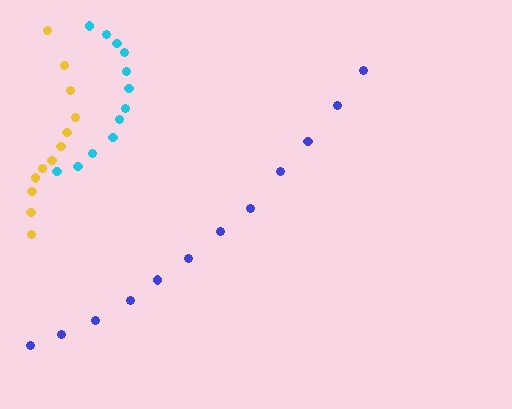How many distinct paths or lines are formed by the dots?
There are 3 distinct paths.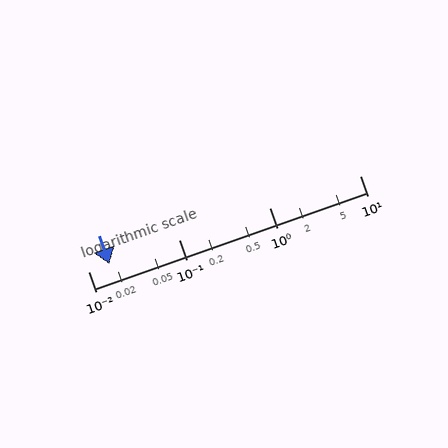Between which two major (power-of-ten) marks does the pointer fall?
The pointer is between 0.01 and 0.1.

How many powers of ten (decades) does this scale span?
The scale spans 3 decades, from 0.01 to 10.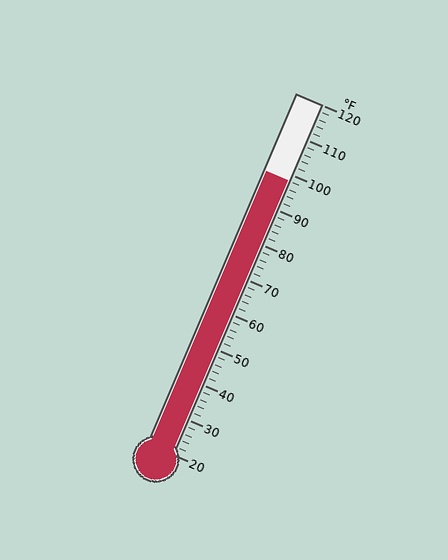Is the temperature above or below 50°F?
The temperature is above 50°F.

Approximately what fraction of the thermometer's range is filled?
The thermometer is filled to approximately 80% of its range.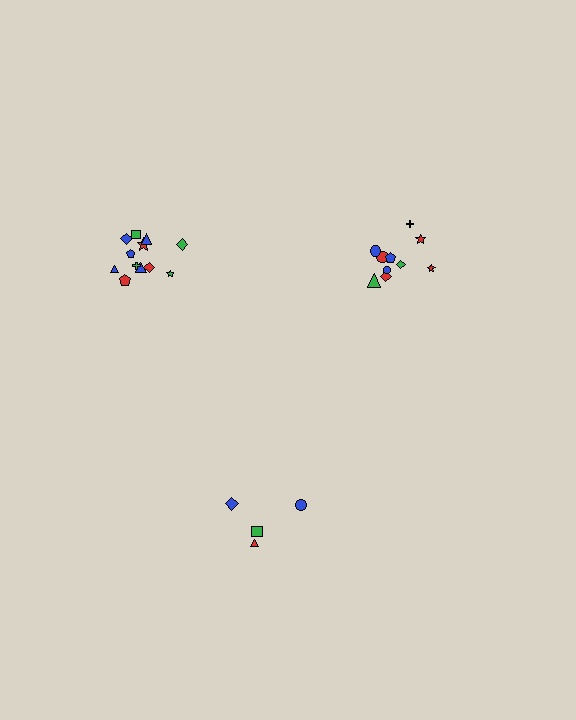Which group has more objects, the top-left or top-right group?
The top-left group.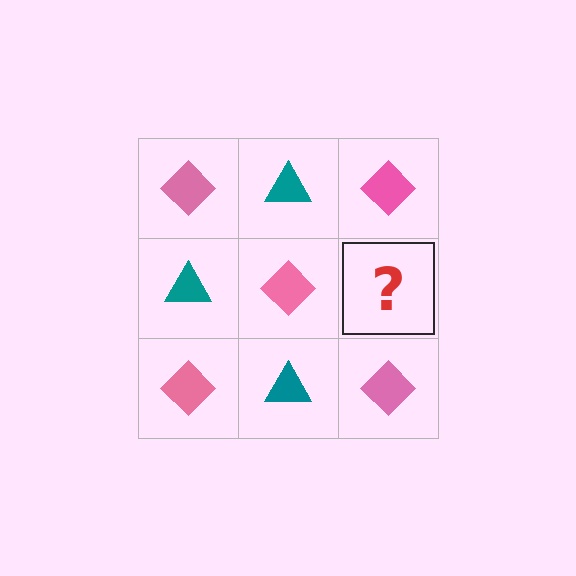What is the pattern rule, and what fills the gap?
The rule is that it alternates pink diamond and teal triangle in a checkerboard pattern. The gap should be filled with a teal triangle.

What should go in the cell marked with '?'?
The missing cell should contain a teal triangle.